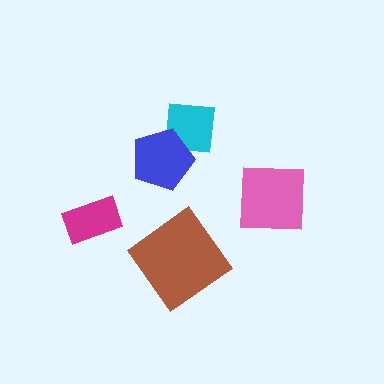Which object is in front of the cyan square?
The blue pentagon is in front of the cyan square.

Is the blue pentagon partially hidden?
No, no other shape covers it.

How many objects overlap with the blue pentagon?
1 object overlaps with the blue pentagon.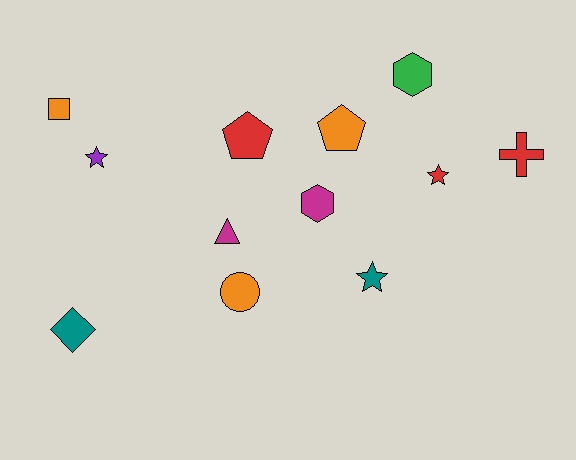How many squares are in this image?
There is 1 square.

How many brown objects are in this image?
There are no brown objects.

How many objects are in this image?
There are 12 objects.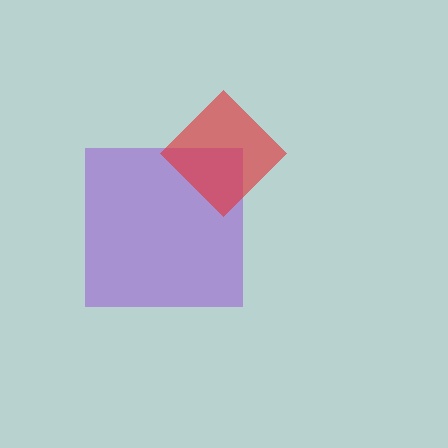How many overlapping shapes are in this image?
There are 2 overlapping shapes in the image.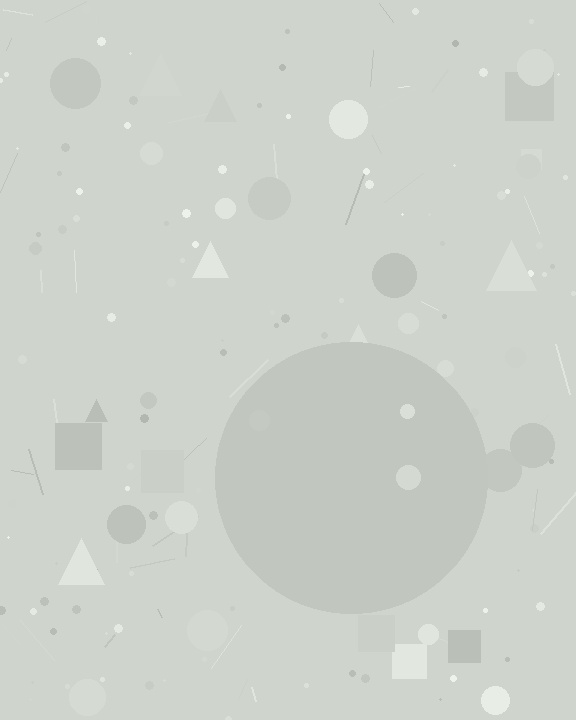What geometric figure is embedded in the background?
A circle is embedded in the background.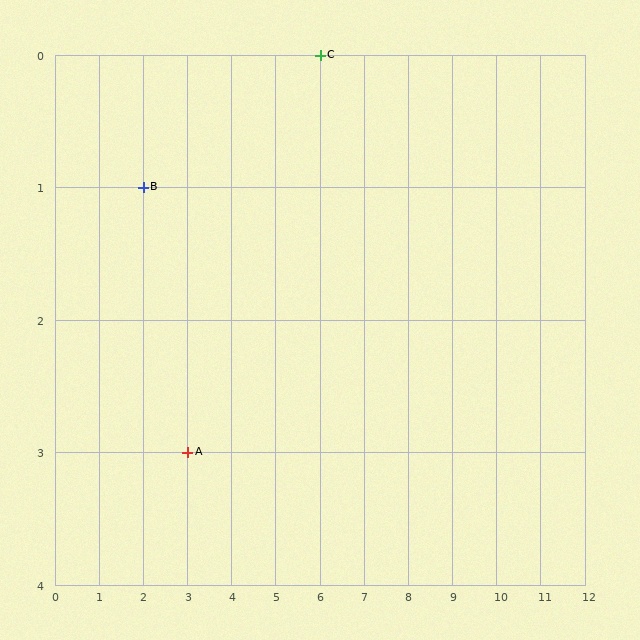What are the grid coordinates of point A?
Point A is at grid coordinates (3, 3).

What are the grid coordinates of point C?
Point C is at grid coordinates (6, 0).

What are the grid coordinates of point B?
Point B is at grid coordinates (2, 1).